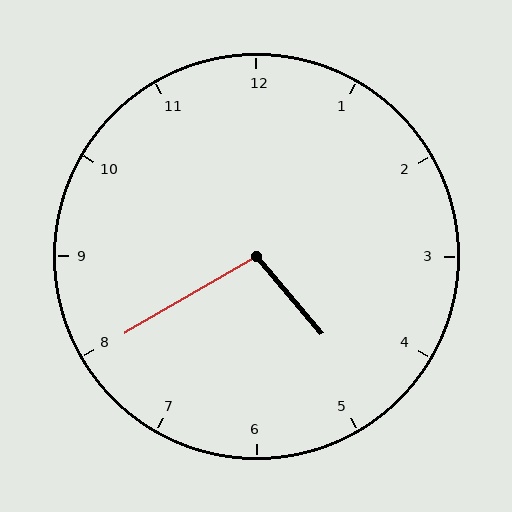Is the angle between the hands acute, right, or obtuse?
It is obtuse.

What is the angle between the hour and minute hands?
Approximately 100 degrees.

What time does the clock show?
4:40.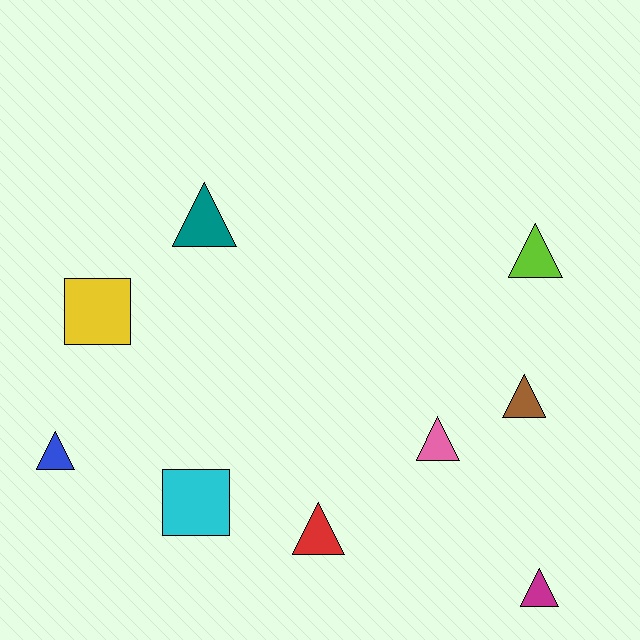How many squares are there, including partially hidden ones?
There are 2 squares.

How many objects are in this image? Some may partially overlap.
There are 9 objects.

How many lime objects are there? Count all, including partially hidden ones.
There is 1 lime object.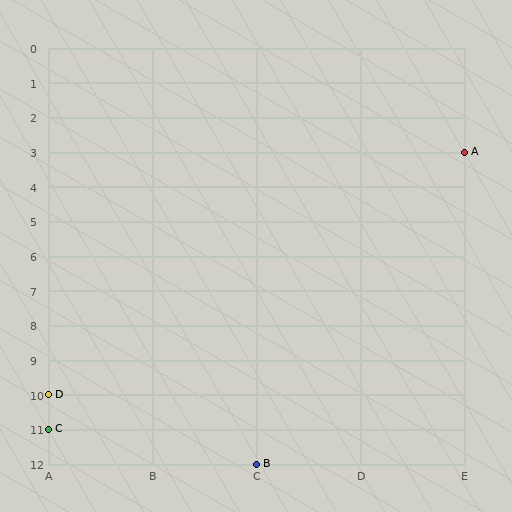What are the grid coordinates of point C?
Point C is at grid coordinates (A, 11).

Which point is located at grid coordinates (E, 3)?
Point A is at (E, 3).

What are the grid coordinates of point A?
Point A is at grid coordinates (E, 3).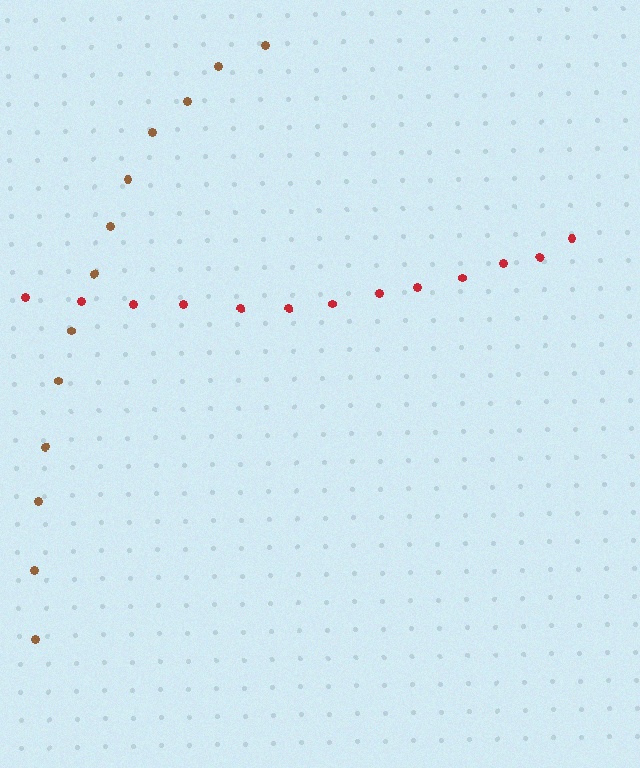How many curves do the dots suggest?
There are 2 distinct paths.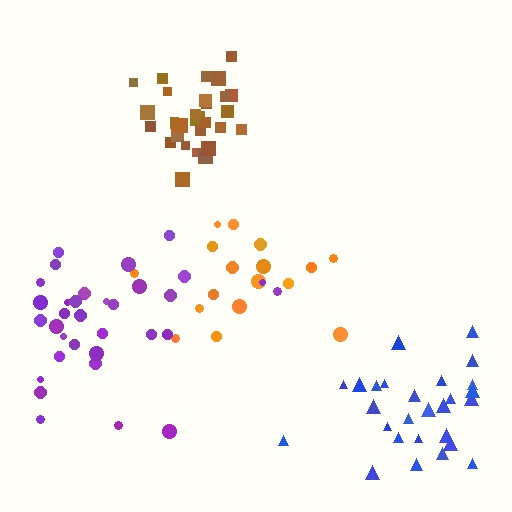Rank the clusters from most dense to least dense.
brown, blue, purple, orange.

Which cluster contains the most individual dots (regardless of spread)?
Purple (33).